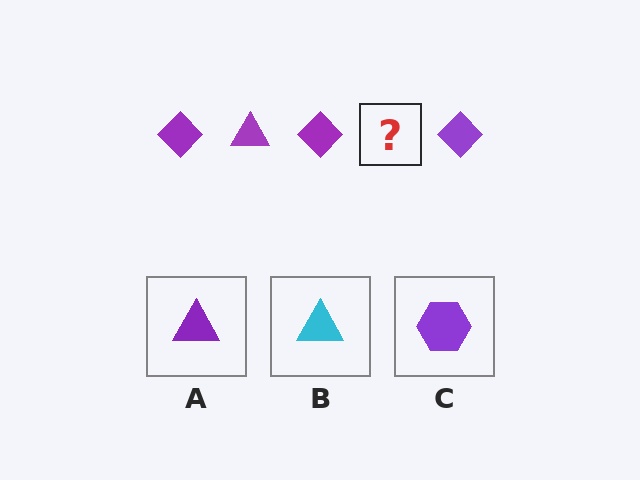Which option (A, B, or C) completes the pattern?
A.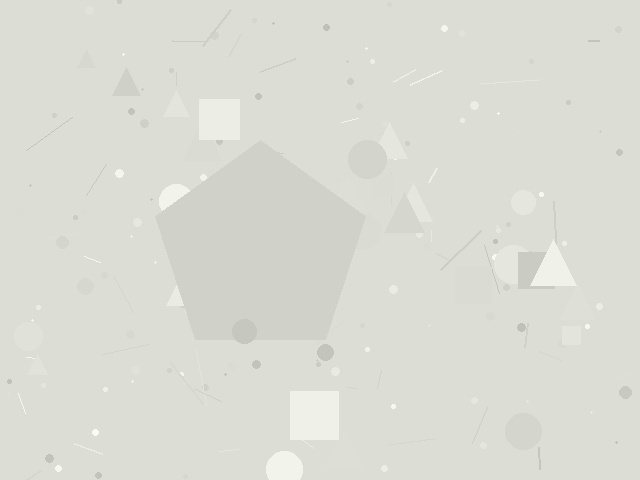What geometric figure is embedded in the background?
A pentagon is embedded in the background.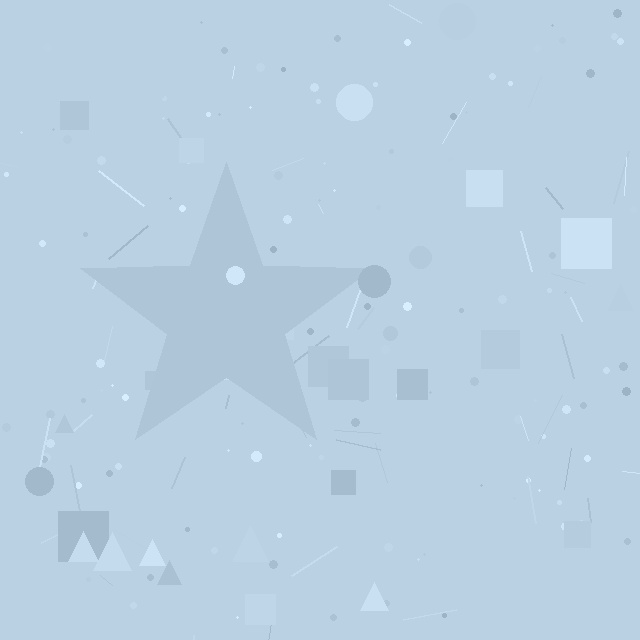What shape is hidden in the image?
A star is hidden in the image.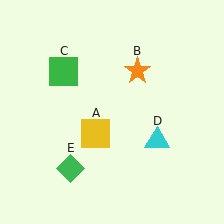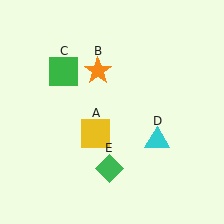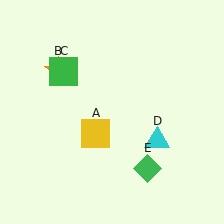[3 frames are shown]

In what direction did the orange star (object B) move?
The orange star (object B) moved left.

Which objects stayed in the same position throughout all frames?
Yellow square (object A) and green square (object C) and cyan triangle (object D) remained stationary.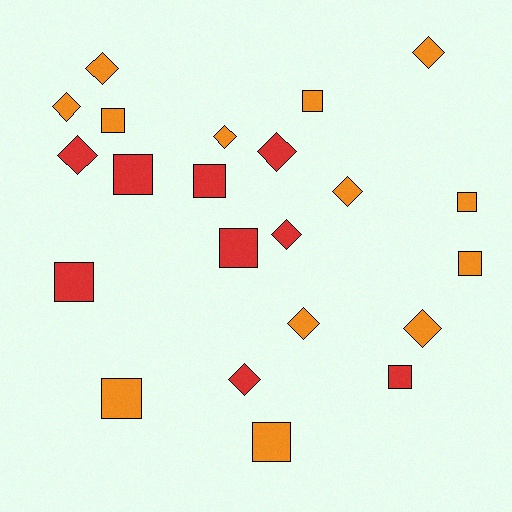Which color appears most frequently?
Orange, with 13 objects.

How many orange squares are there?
There are 6 orange squares.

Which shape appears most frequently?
Diamond, with 11 objects.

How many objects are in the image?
There are 22 objects.